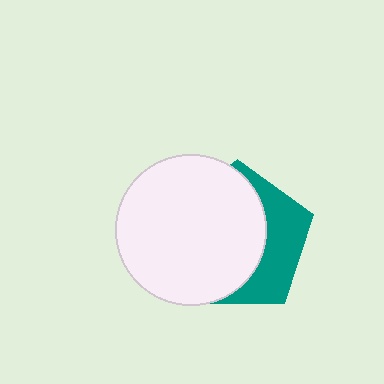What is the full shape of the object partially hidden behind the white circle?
The partially hidden object is a teal pentagon.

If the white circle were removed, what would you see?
You would see the complete teal pentagon.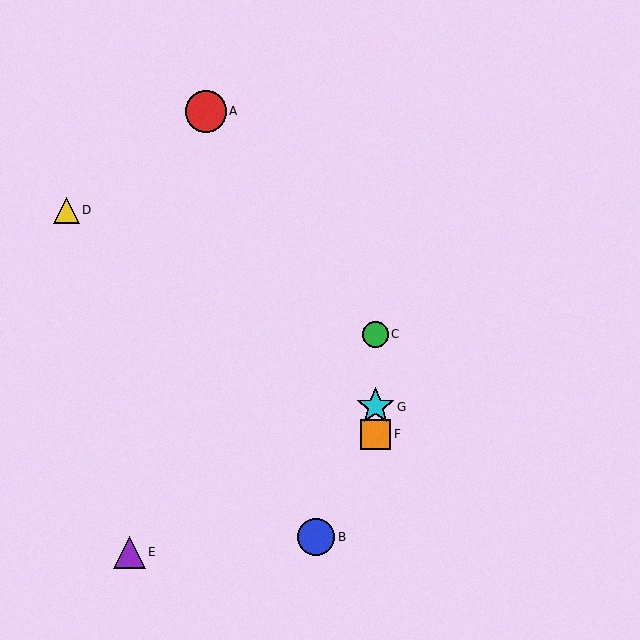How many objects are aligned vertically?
3 objects (C, F, G) are aligned vertically.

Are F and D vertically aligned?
No, F is at x≈375 and D is at x≈66.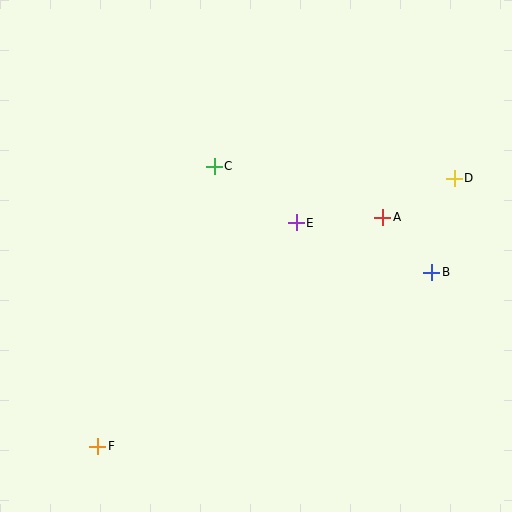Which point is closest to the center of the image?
Point E at (296, 223) is closest to the center.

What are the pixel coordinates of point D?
Point D is at (454, 178).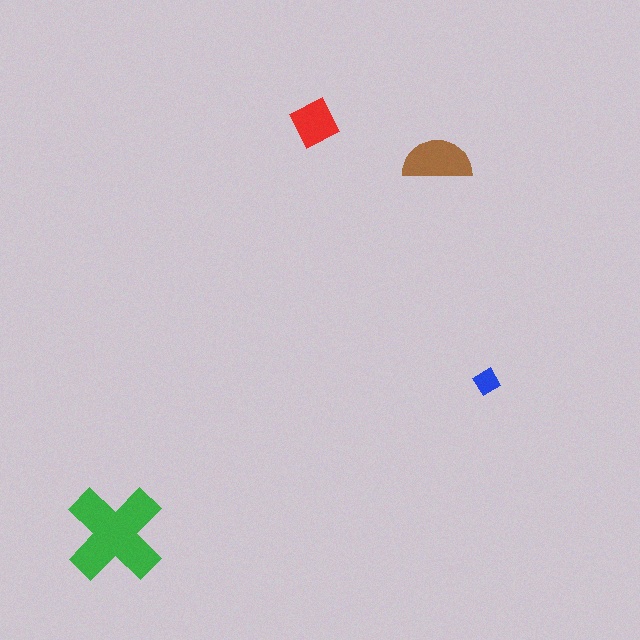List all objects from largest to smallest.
The green cross, the brown semicircle, the red square, the blue diamond.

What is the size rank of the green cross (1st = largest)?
1st.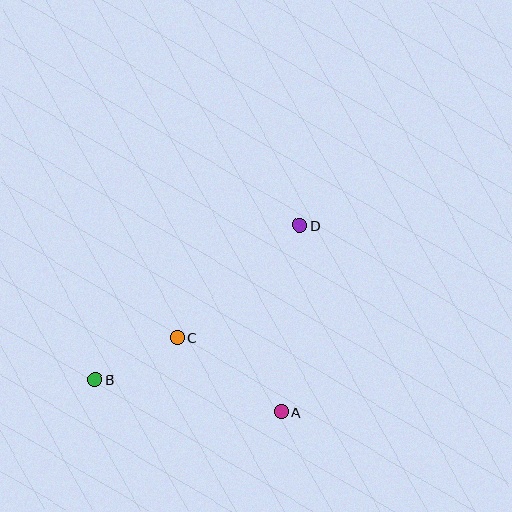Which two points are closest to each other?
Points B and C are closest to each other.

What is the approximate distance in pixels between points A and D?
The distance between A and D is approximately 188 pixels.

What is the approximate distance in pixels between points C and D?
The distance between C and D is approximately 167 pixels.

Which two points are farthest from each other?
Points B and D are farthest from each other.